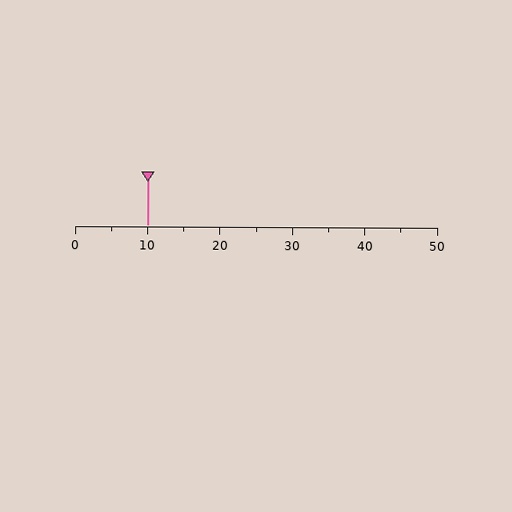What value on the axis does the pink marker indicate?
The marker indicates approximately 10.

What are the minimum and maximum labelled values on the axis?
The axis runs from 0 to 50.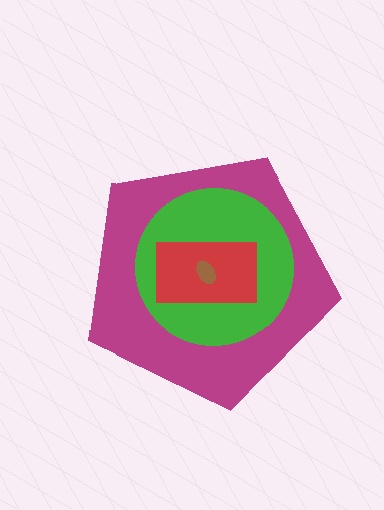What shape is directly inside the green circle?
The red rectangle.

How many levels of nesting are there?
4.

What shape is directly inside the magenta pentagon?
The green circle.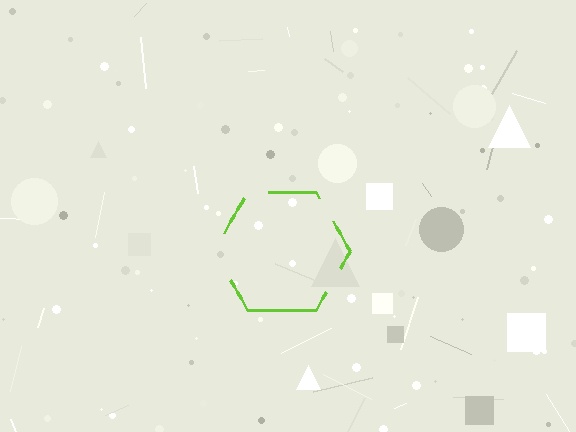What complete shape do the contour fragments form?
The contour fragments form a hexagon.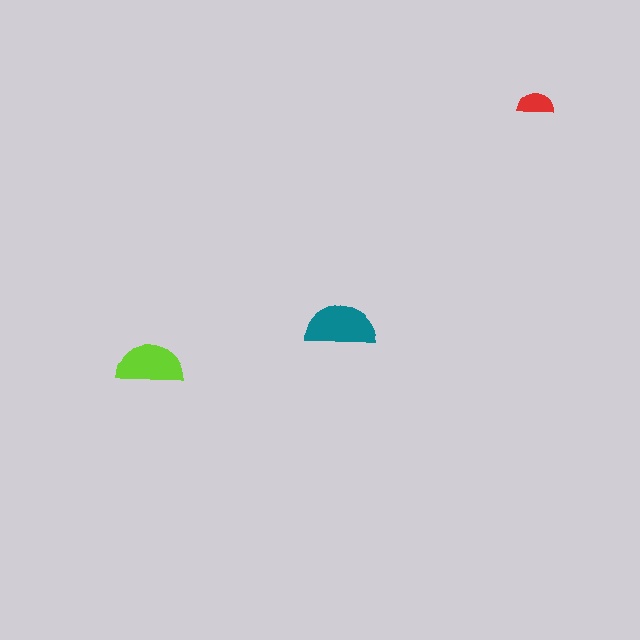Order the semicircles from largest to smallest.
the teal one, the lime one, the red one.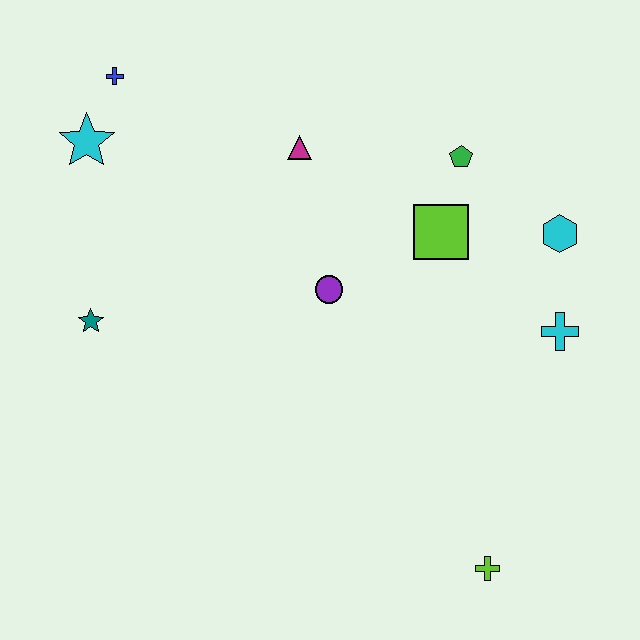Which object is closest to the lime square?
The green pentagon is closest to the lime square.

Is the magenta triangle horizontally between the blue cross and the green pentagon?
Yes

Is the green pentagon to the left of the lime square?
No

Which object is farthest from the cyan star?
The lime cross is farthest from the cyan star.